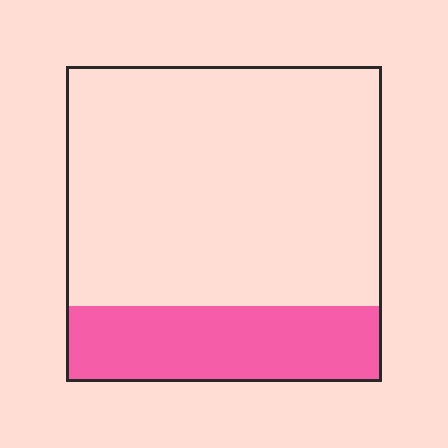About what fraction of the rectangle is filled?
About one quarter (1/4).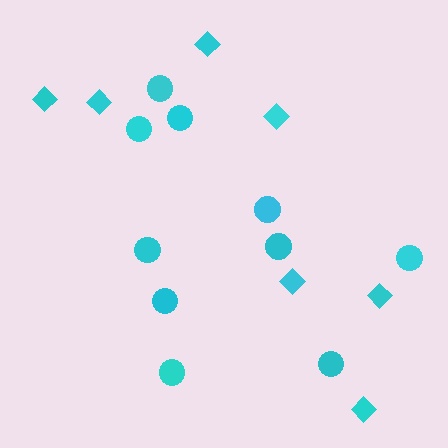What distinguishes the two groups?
There are 2 groups: one group of diamonds (7) and one group of circles (10).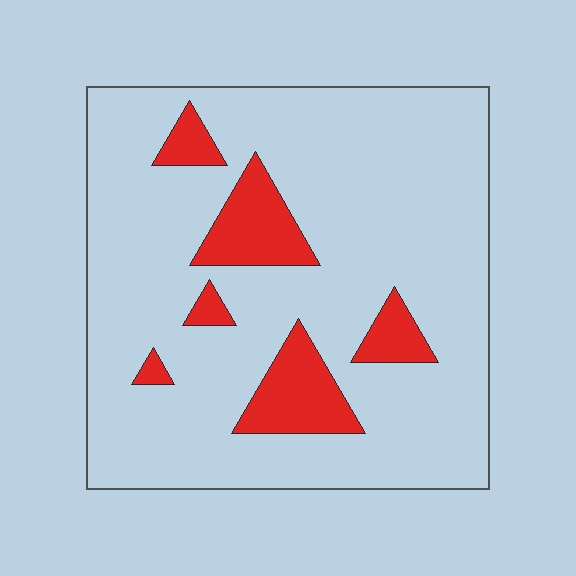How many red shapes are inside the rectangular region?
6.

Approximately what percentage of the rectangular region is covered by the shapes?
Approximately 15%.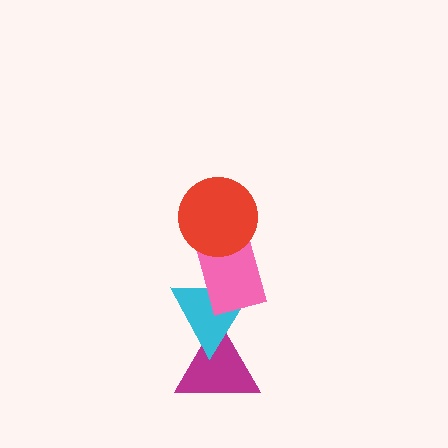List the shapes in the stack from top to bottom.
From top to bottom: the red circle, the pink rectangle, the cyan triangle, the magenta triangle.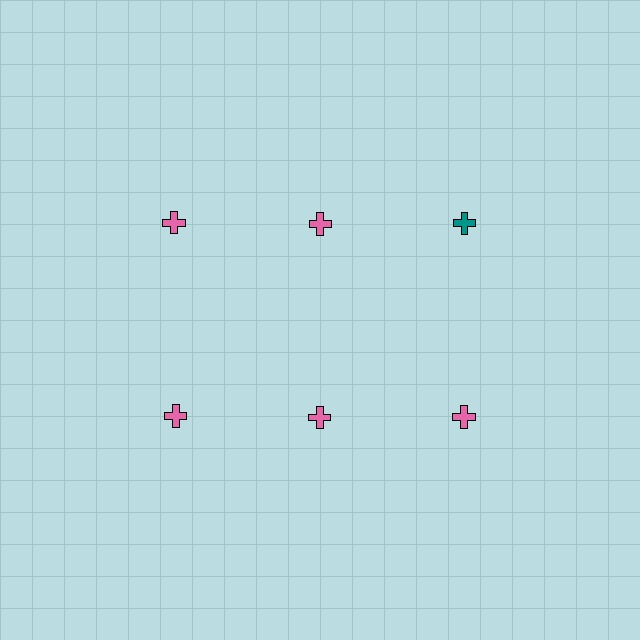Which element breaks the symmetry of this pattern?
The teal cross in the top row, center column breaks the symmetry. All other shapes are pink crosses.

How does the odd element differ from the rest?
It has a different color: teal instead of pink.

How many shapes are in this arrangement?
There are 6 shapes arranged in a grid pattern.